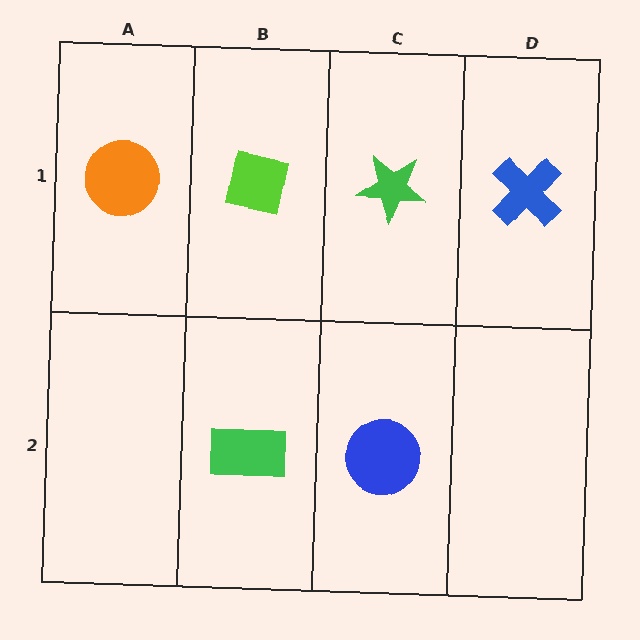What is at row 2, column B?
A green rectangle.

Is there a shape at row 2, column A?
No, that cell is empty.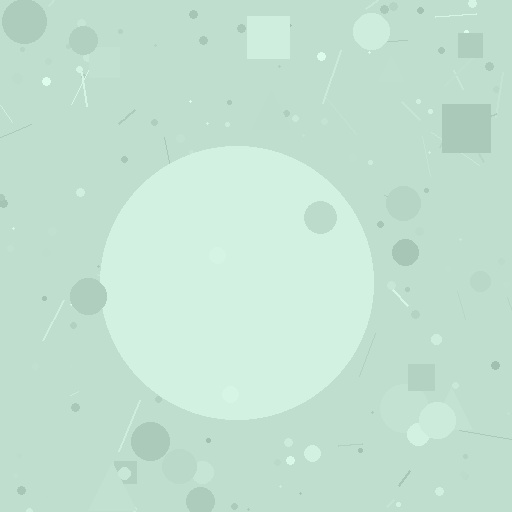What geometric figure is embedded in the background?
A circle is embedded in the background.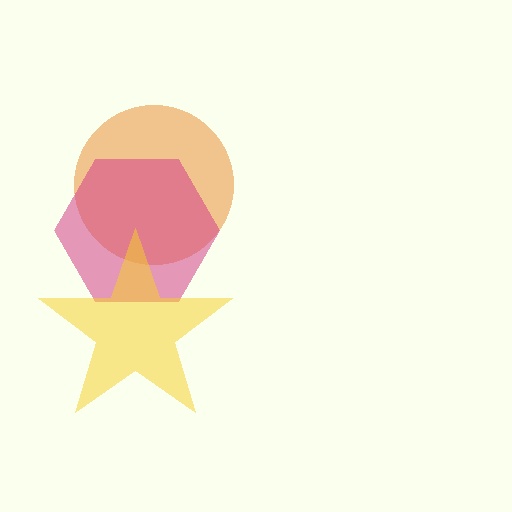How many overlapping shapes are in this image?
There are 3 overlapping shapes in the image.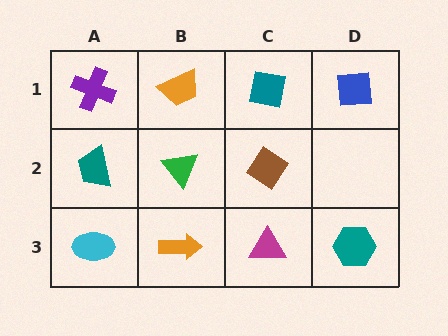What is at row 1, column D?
A blue square.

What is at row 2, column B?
A green triangle.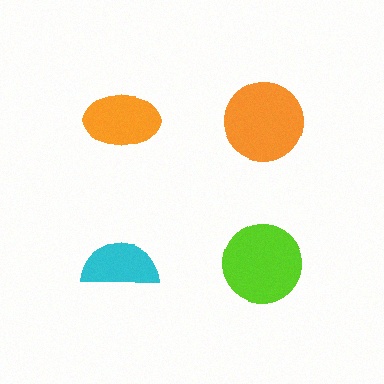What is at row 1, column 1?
An orange ellipse.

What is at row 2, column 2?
A lime circle.